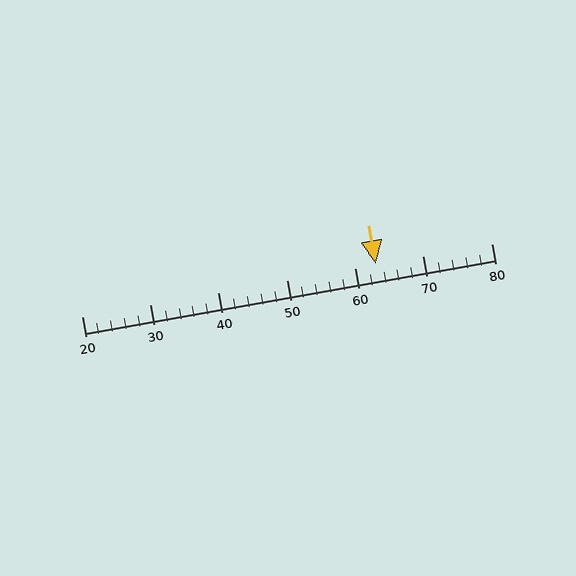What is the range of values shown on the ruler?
The ruler shows values from 20 to 80.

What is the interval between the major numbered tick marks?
The major tick marks are spaced 10 units apart.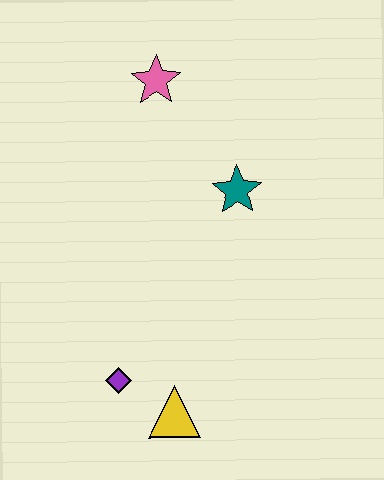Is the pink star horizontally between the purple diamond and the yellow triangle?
Yes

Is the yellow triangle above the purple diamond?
No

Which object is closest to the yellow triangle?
The purple diamond is closest to the yellow triangle.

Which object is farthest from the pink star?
The yellow triangle is farthest from the pink star.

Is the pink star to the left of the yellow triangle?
Yes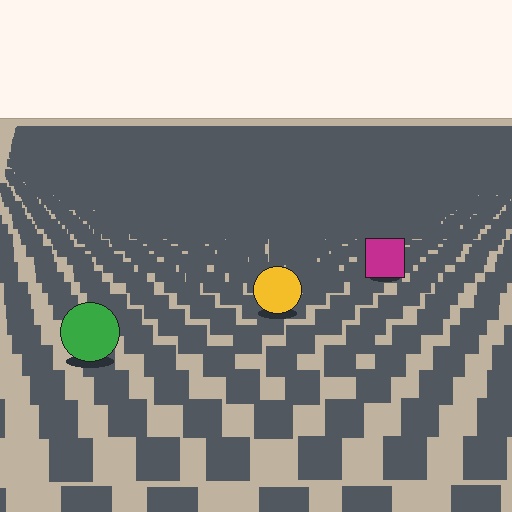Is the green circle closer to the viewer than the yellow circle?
Yes. The green circle is closer — you can tell from the texture gradient: the ground texture is coarser near it.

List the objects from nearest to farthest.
From nearest to farthest: the green circle, the yellow circle, the magenta square.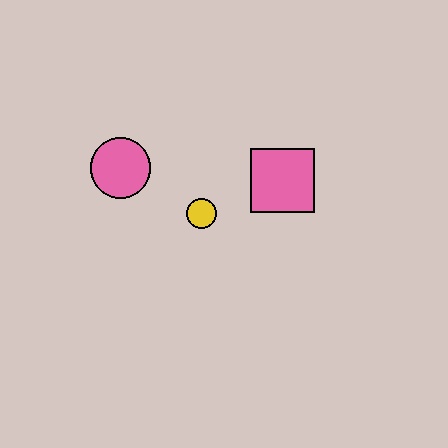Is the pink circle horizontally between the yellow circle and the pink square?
No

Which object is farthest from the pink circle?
The pink square is farthest from the pink circle.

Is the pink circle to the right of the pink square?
No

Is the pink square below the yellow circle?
No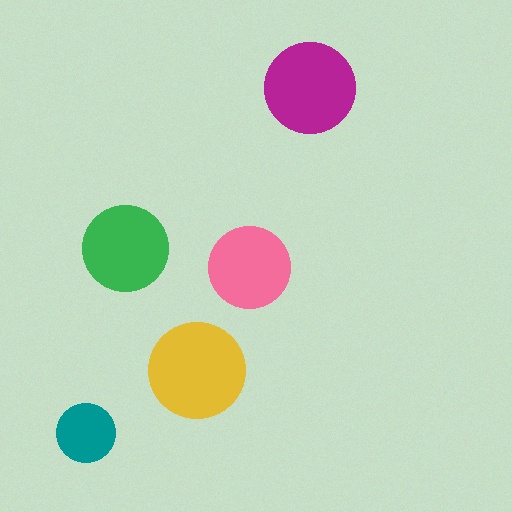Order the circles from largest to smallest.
the yellow one, the magenta one, the green one, the pink one, the teal one.